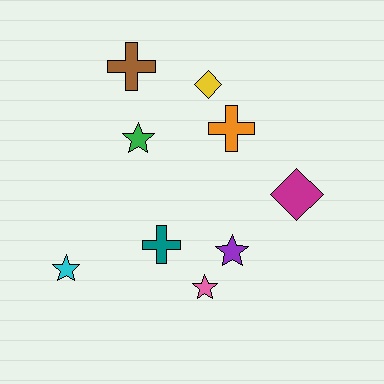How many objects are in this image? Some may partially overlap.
There are 9 objects.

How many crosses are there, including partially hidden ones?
There are 3 crosses.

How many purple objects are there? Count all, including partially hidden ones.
There is 1 purple object.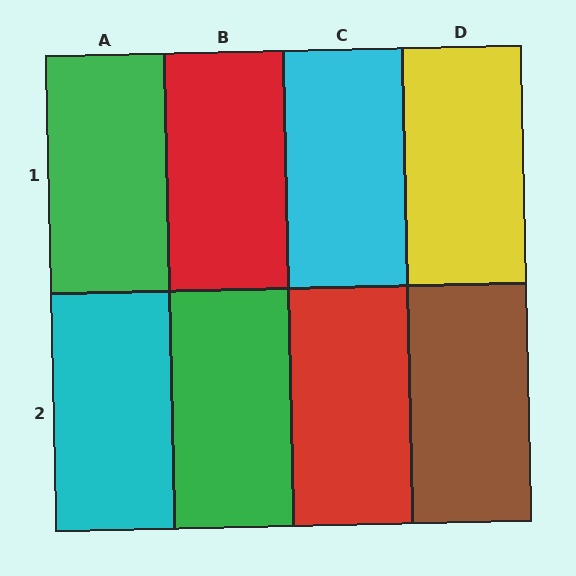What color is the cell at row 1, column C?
Cyan.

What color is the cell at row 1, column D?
Yellow.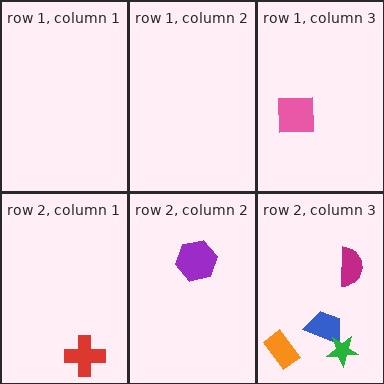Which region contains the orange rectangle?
The row 2, column 3 region.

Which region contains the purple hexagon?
The row 2, column 2 region.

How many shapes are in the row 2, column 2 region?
1.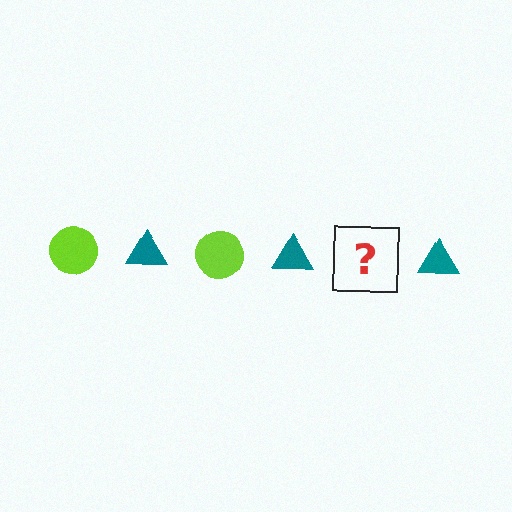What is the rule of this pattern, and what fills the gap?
The rule is that the pattern alternates between lime circle and teal triangle. The gap should be filled with a lime circle.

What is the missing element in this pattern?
The missing element is a lime circle.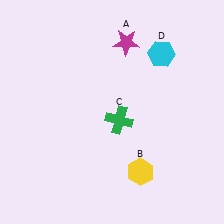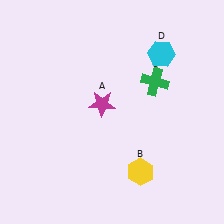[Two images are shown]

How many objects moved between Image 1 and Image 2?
2 objects moved between the two images.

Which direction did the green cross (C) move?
The green cross (C) moved up.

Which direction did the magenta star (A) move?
The magenta star (A) moved down.